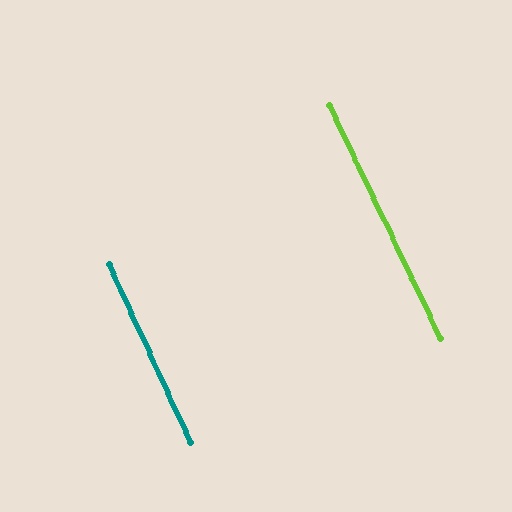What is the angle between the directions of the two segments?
Approximately 1 degree.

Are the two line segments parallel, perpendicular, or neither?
Parallel — their directions differ by only 1.1°.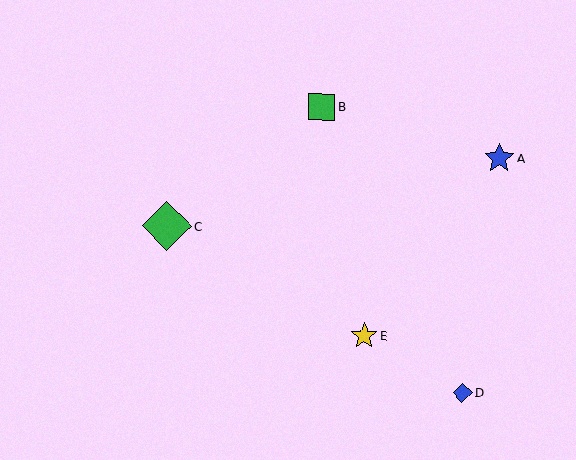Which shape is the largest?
The green diamond (labeled C) is the largest.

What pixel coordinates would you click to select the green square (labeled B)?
Click at (321, 107) to select the green square B.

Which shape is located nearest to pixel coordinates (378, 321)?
The yellow star (labeled E) at (364, 336) is nearest to that location.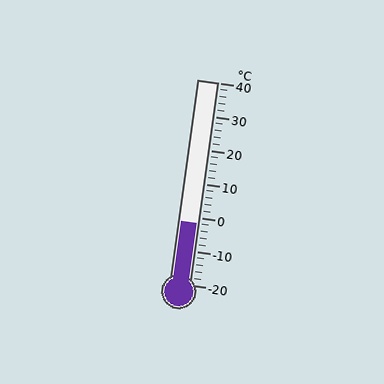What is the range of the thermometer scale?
The thermometer scale ranges from -20°C to 40°C.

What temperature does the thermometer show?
The thermometer shows approximately -2°C.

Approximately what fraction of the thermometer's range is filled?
The thermometer is filled to approximately 30% of its range.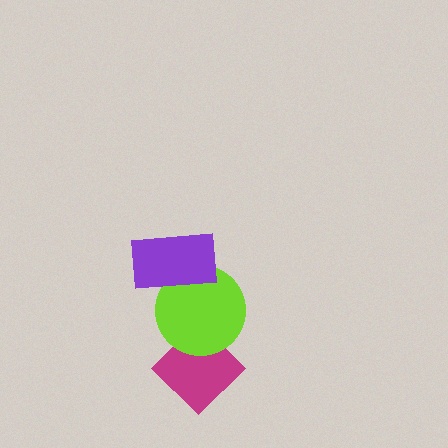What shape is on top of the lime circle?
The purple rectangle is on top of the lime circle.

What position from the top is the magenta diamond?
The magenta diamond is 3rd from the top.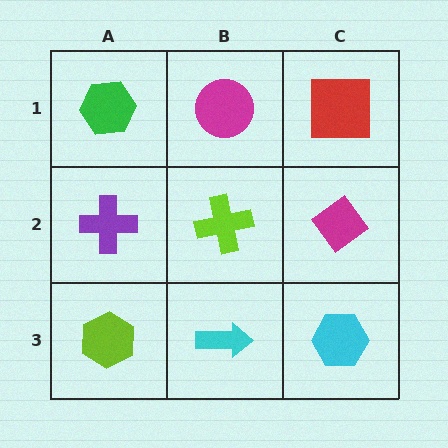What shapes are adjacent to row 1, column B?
A lime cross (row 2, column B), a green hexagon (row 1, column A), a red square (row 1, column C).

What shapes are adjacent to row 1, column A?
A purple cross (row 2, column A), a magenta circle (row 1, column B).